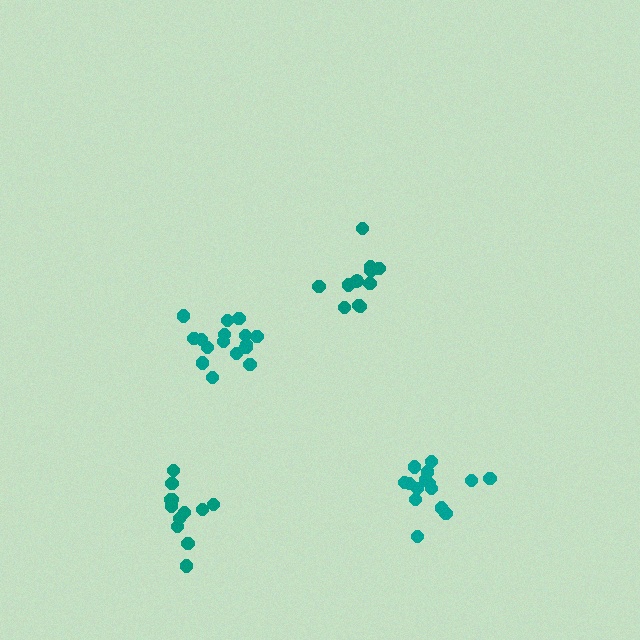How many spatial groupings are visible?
There are 4 spatial groupings.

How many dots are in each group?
Group 1: 11 dots, Group 2: 15 dots, Group 3: 12 dots, Group 4: 16 dots (54 total).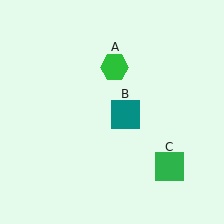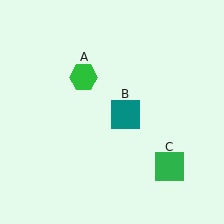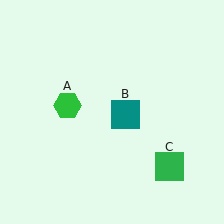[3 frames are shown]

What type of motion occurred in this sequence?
The green hexagon (object A) rotated counterclockwise around the center of the scene.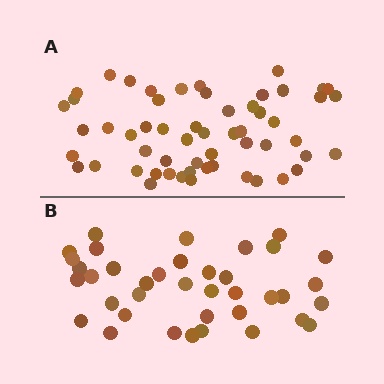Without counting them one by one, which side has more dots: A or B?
Region A (the top region) has more dots.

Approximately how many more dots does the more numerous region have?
Region A has approximately 20 more dots than region B.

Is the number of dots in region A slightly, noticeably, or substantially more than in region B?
Region A has substantially more. The ratio is roughly 1.5 to 1.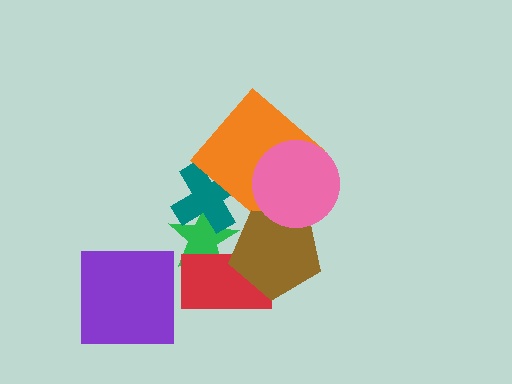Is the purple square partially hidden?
No, no other shape covers it.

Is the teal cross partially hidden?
Yes, it is partially covered by another shape.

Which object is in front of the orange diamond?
The pink circle is in front of the orange diamond.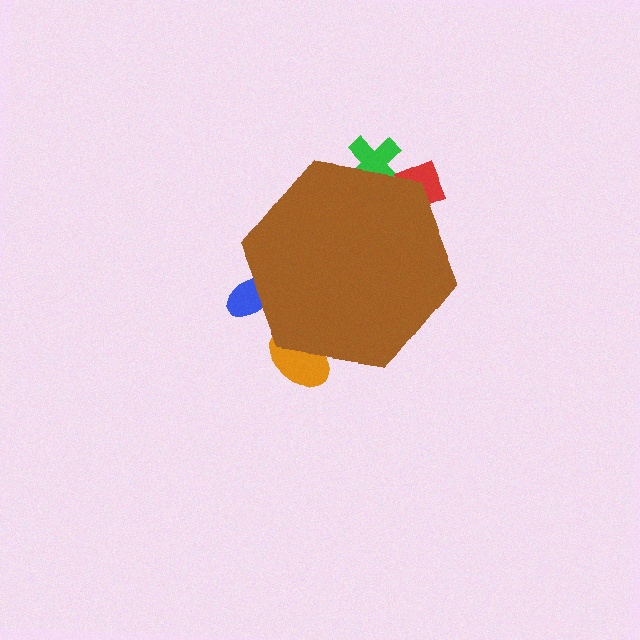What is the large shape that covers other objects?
A brown hexagon.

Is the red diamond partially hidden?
Yes, the red diamond is partially hidden behind the brown hexagon.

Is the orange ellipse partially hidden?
Yes, the orange ellipse is partially hidden behind the brown hexagon.